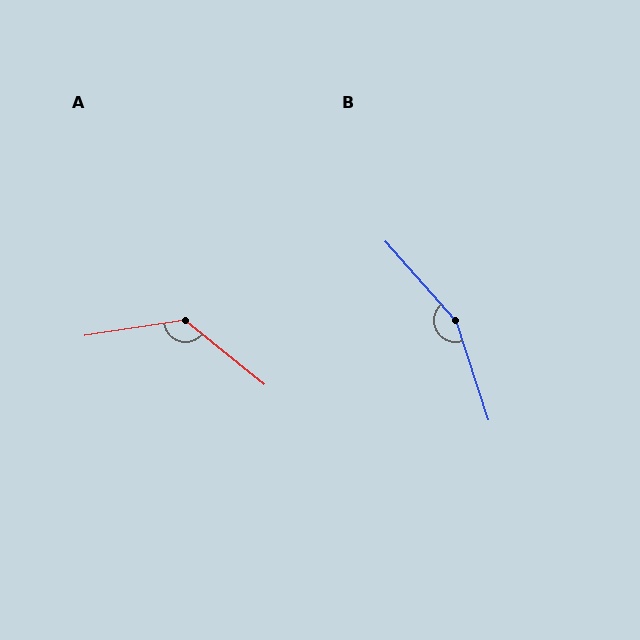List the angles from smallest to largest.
A (132°), B (156°).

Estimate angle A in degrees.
Approximately 132 degrees.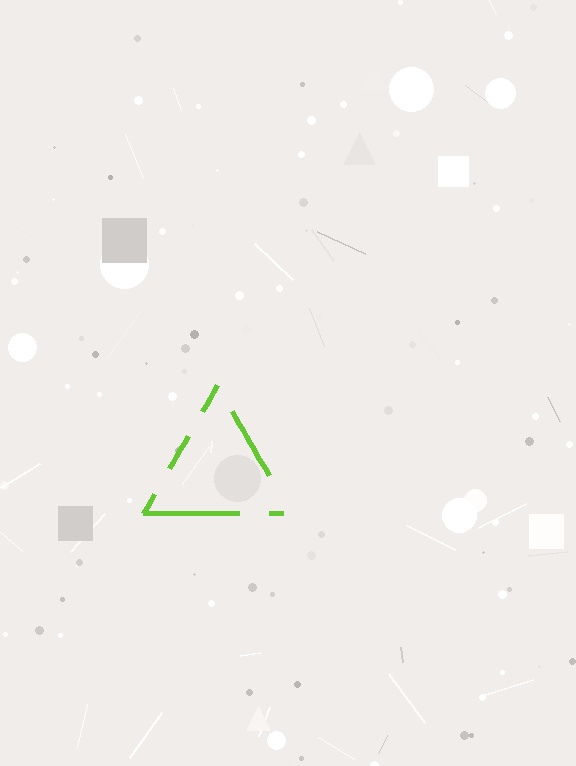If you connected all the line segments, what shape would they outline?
They would outline a triangle.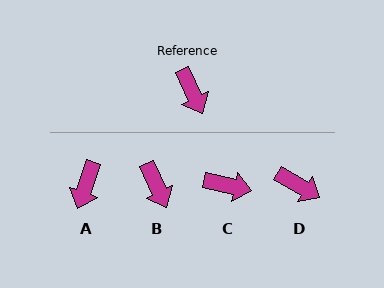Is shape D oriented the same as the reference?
No, it is off by about 35 degrees.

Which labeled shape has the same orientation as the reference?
B.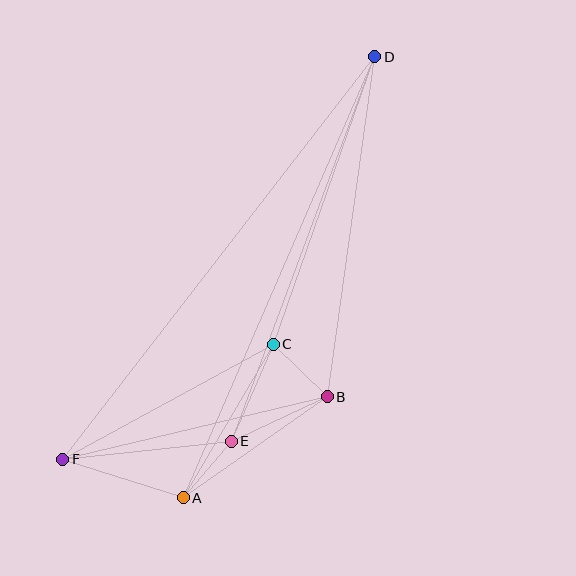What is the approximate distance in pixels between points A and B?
The distance between A and B is approximately 176 pixels.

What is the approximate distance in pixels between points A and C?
The distance between A and C is approximately 178 pixels.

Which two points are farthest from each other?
Points D and F are farthest from each other.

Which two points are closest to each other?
Points A and E are closest to each other.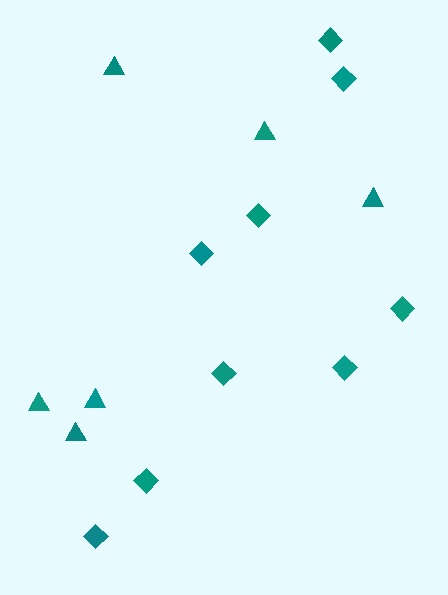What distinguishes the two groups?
There are 2 groups: one group of triangles (6) and one group of diamonds (9).